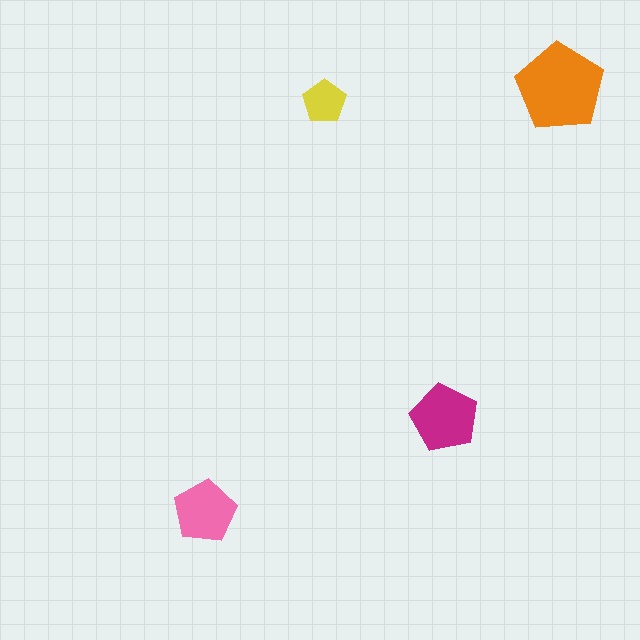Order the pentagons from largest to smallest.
the orange one, the magenta one, the pink one, the yellow one.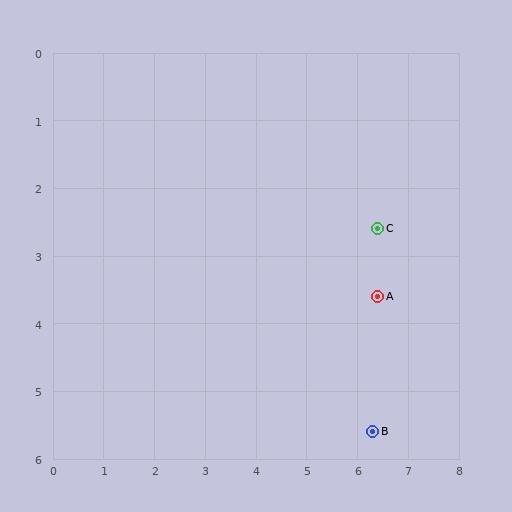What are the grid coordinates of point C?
Point C is at approximately (6.4, 2.6).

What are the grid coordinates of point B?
Point B is at approximately (6.3, 5.6).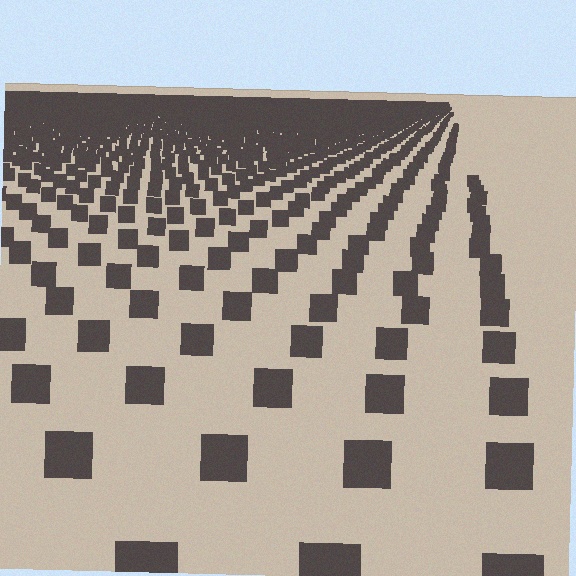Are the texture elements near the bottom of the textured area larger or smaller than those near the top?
Larger. Near the bottom, elements are closer to the viewer and appear at a bigger on-screen size.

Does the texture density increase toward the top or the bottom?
Density increases toward the top.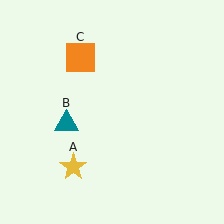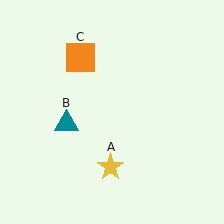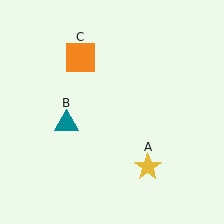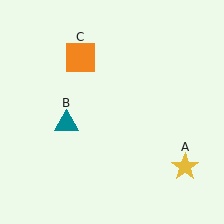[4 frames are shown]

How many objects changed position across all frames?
1 object changed position: yellow star (object A).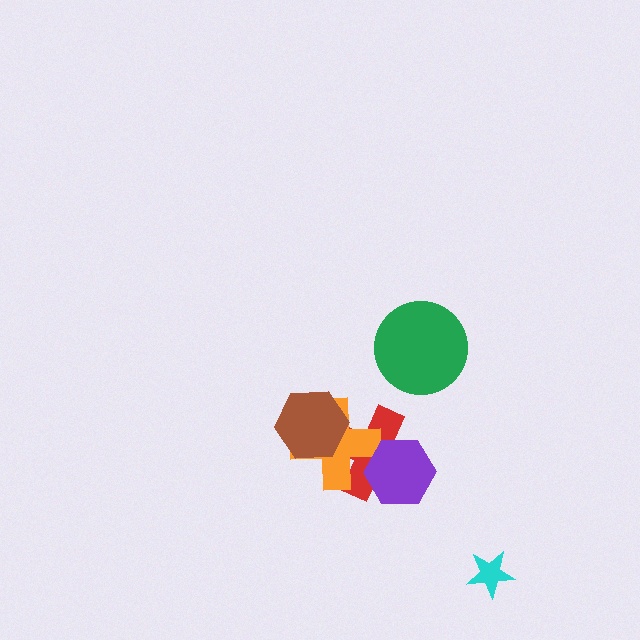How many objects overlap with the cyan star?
0 objects overlap with the cyan star.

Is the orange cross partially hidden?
Yes, it is partially covered by another shape.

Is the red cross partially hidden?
Yes, it is partially covered by another shape.